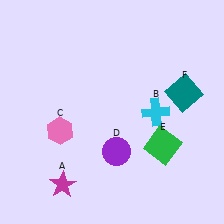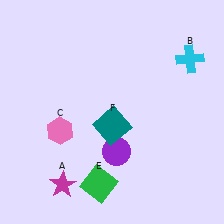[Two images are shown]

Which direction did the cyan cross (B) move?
The cyan cross (B) moved up.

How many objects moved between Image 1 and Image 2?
3 objects moved between the two images.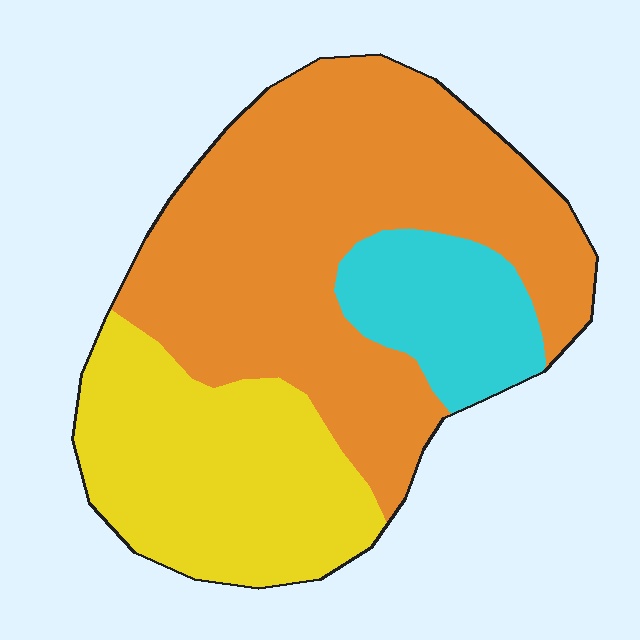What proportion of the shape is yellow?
Yellow takes up about one third (1/3) of the shape.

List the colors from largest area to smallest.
From largest to smallest: orange, yellow, cyan.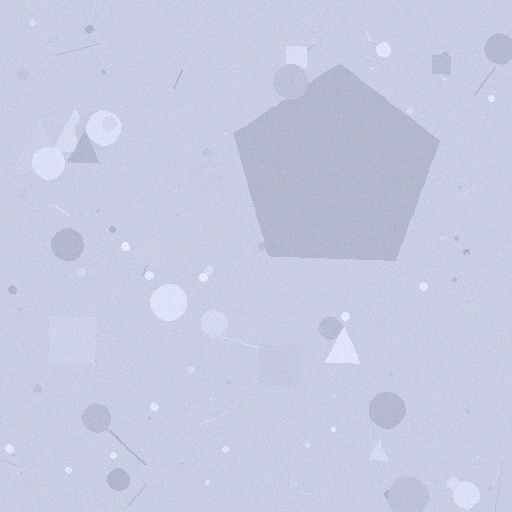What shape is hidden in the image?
A pentagon is hidden in the image.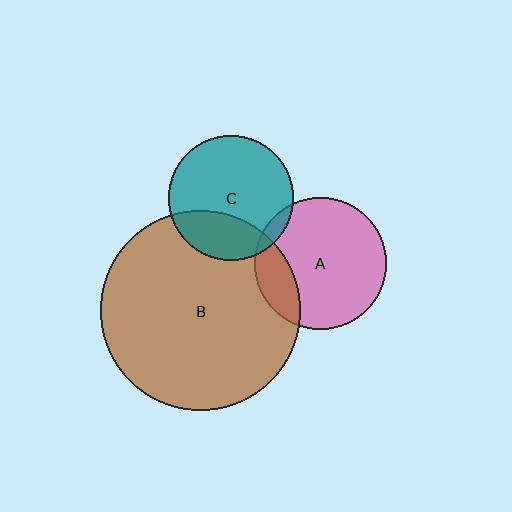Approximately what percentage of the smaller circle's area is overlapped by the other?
Approximately 30%.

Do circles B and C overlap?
Yes.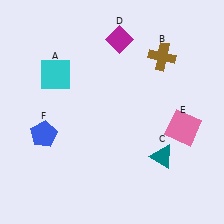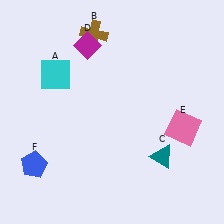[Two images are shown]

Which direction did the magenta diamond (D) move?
The magenta diamond (D) moved left.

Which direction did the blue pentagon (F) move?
The blue pentagon (F) moved down.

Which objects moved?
The objects that moved are: the brown cross (B), the magenta diamond (D), the blue pentagon (F).